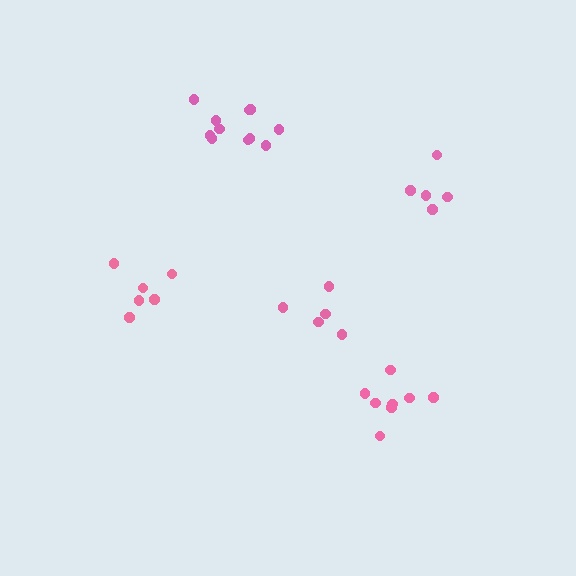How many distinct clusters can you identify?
There are 5 distinct clusters.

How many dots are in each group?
Group 1: 11 dots, Group 2: 6 dots, Group 3: 8 dots, Group 4: 5 dots, Group 5: 5 dots (35 total).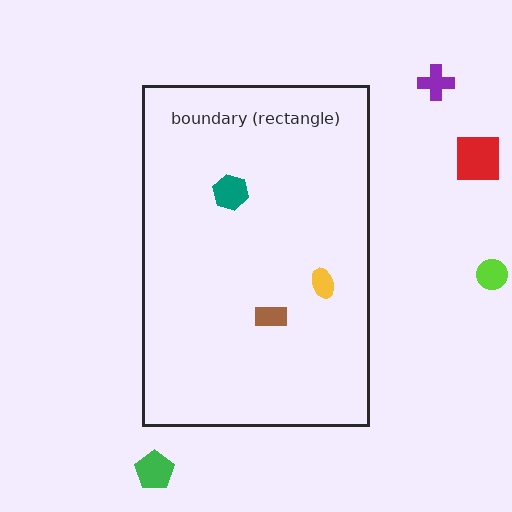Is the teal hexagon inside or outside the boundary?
Inside.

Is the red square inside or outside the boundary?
Outside.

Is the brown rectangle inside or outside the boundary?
Inside.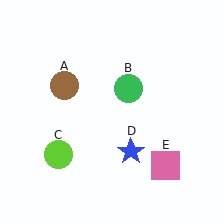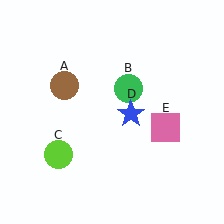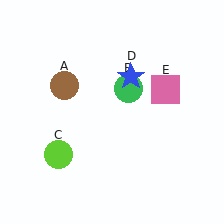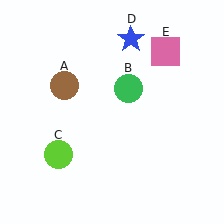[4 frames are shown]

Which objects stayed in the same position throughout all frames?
Brown circle (object A) and green circle (object B) and lime circle (object C) remained stationary.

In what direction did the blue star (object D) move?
The blue star (object D) moved up.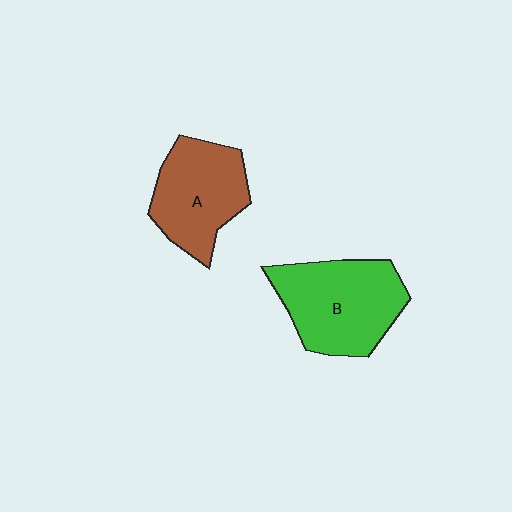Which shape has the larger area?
Shape B (green).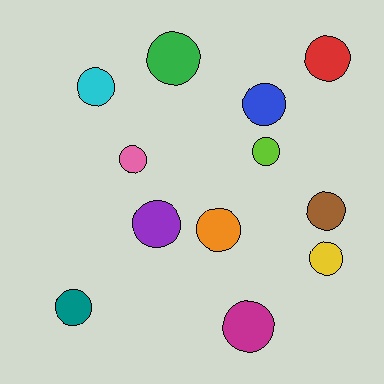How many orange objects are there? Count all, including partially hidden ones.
There is 1 orange object.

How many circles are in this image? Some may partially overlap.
There are 12 circles.